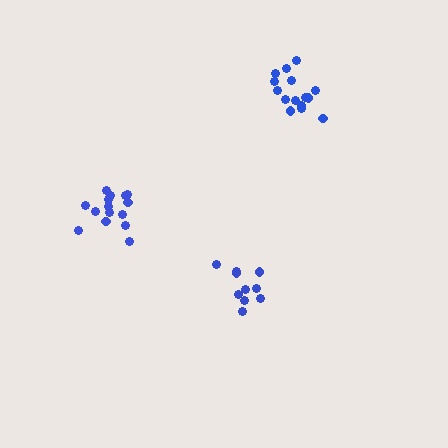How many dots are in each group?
Group 1: 10 dots, Group 2: 15 dots, Group 3: 15 dots (40 total).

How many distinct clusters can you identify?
There are 3 distinct clusters.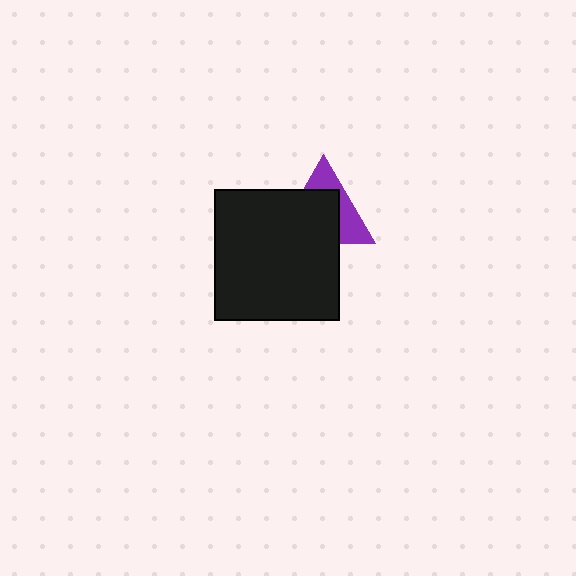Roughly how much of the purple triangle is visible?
A small part of it is visible (roughly 40%).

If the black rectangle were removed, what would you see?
You would see the complete purple triangle.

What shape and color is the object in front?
The object in front is a black rectangle.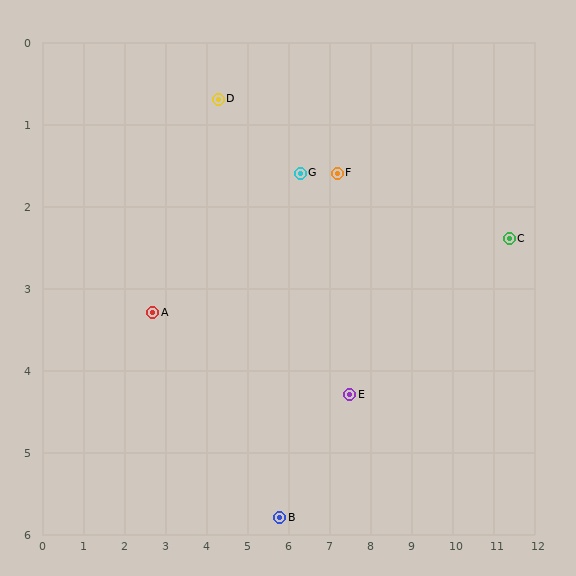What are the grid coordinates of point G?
Point G is at approximately (6.3, 1.6).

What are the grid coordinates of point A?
Point A is at approximately (2.7, 3.3).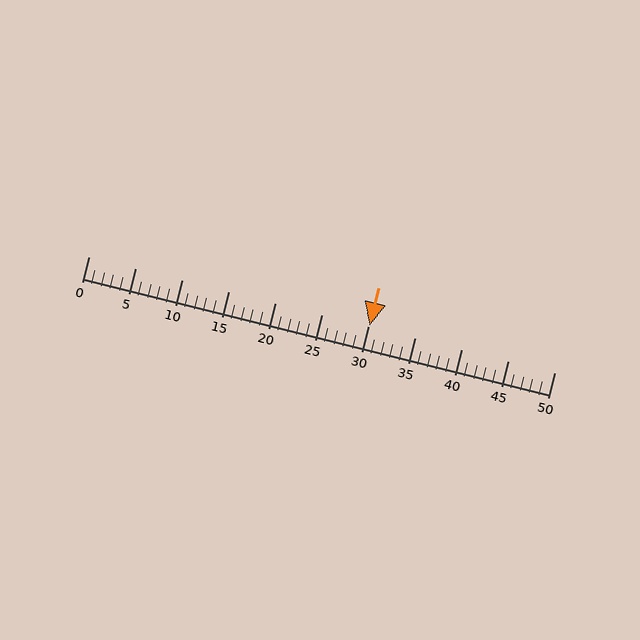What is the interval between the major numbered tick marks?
The major tick marks are spaced 5 units apart.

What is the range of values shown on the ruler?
The ruler shows values from 0 to 50.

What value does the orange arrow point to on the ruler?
The orange arrow points to approximately 30.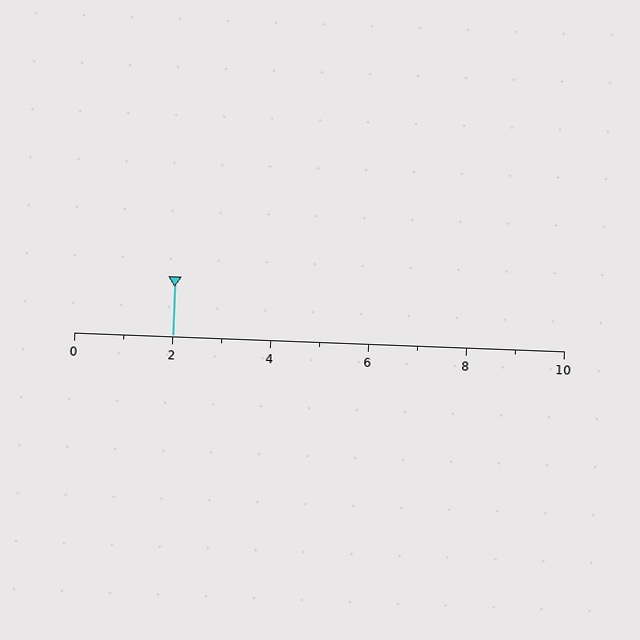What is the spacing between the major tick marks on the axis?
The major ticks are spaced 2 apart.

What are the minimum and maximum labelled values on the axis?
The axis runs from 0 to 10.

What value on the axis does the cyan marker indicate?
The marker indicates approximately 2.